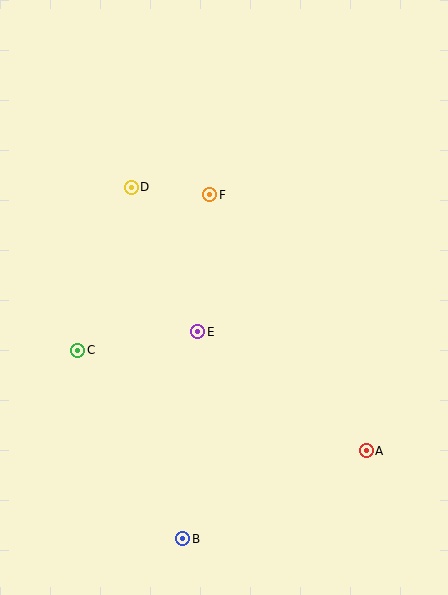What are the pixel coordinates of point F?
Point F is at (210, 195).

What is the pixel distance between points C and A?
The distance between C and A is 306 pixels.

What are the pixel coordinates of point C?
Point C is at (78, 350).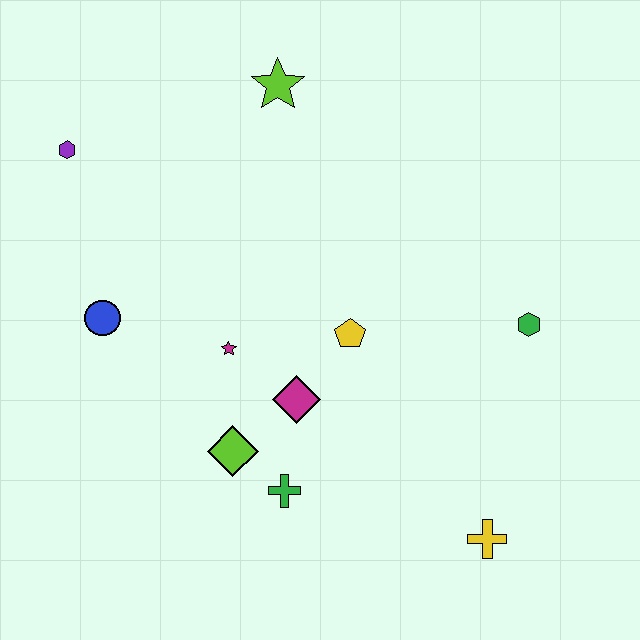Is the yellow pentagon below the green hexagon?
Yes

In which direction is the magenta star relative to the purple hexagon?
The magenta star is below the purple hexagon.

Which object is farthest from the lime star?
The yellow cross is farthest from the lime star.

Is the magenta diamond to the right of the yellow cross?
No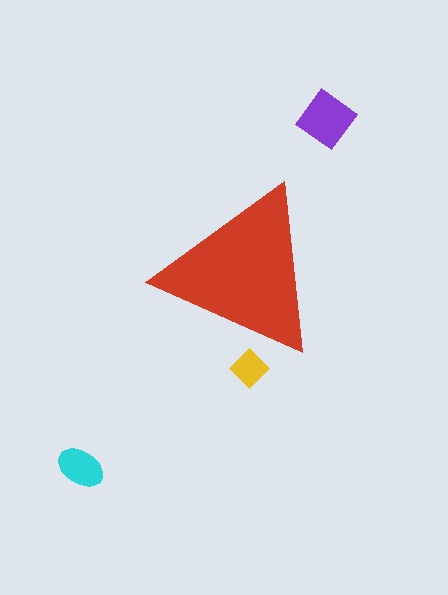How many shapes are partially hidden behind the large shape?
1 shape is partially hidden.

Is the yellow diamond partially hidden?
Yes, the yellow diamond is partially hidden behind the red triangle.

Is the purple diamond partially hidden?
No, the purple diamond is fully visible.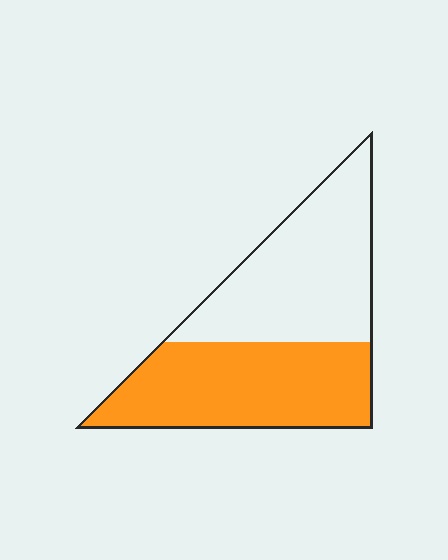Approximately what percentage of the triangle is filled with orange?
Approximately 50%.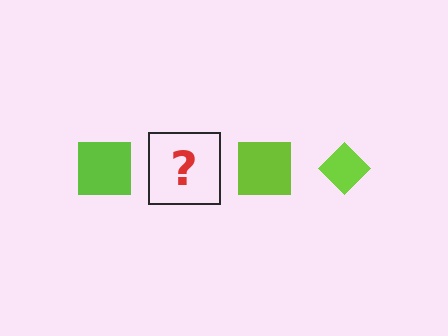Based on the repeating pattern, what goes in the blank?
The blank should be a lime diamond.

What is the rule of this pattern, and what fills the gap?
The rule is that the pattern cycles through square, diamond shapes in lime. The gap should be filled with a lime diamond.